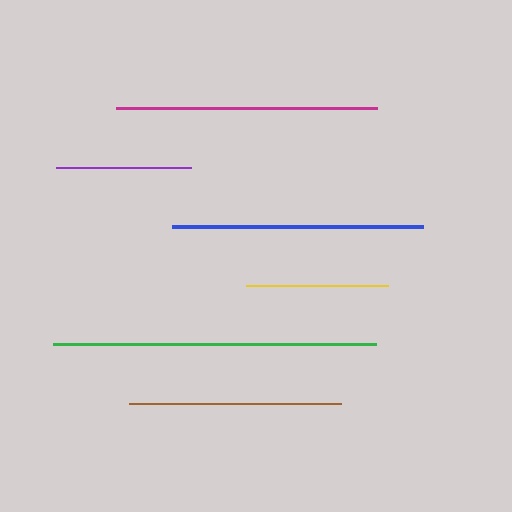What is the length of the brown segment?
The brown segment is approximately 212 pixels long.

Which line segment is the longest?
The green line is the longest at approximately 323 pixels.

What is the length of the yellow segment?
The yellow segment is approximately 142 pixels long.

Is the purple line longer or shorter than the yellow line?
The yellow line is longer than the purple line.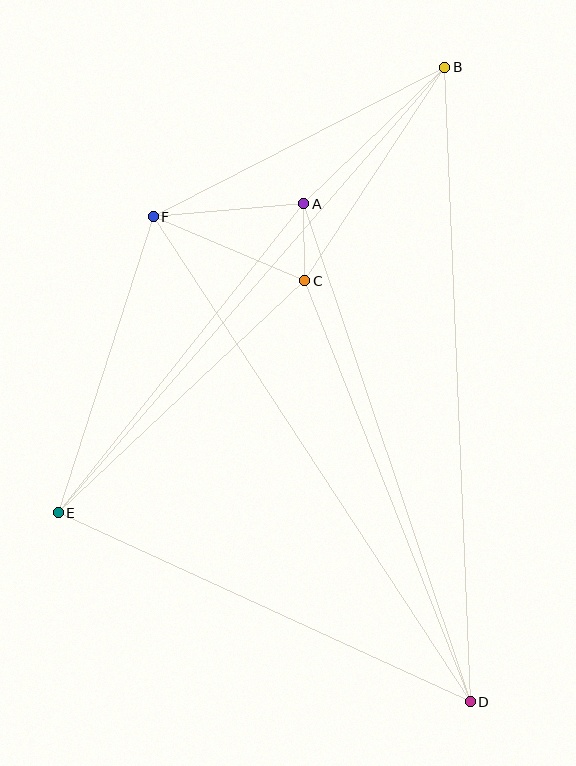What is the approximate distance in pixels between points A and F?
The distance between A and F is approximately 151 pixels.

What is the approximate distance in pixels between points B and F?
The distance between B and F is approximately 328 pixels.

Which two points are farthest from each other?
Points B and D are farthest from each other.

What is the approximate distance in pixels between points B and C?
The distance between B and C is approximately 256 pixels.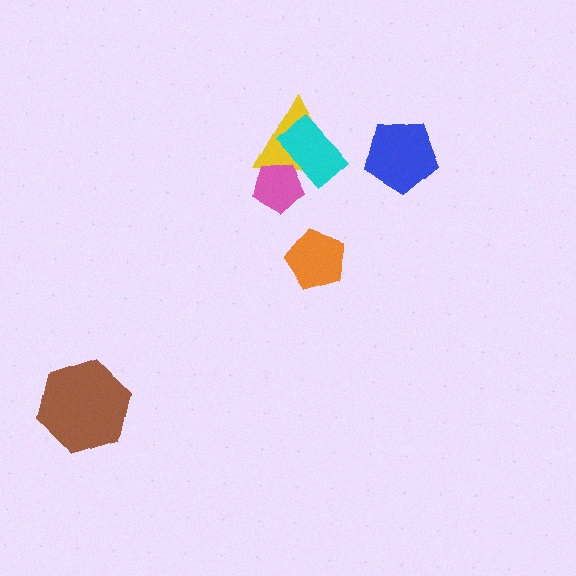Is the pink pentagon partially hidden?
Yes, it is partially covered by another shape.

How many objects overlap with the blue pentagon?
0 objects overlap with the blue pentagon.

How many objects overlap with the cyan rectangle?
2 objects overlap with the cyan rectangle.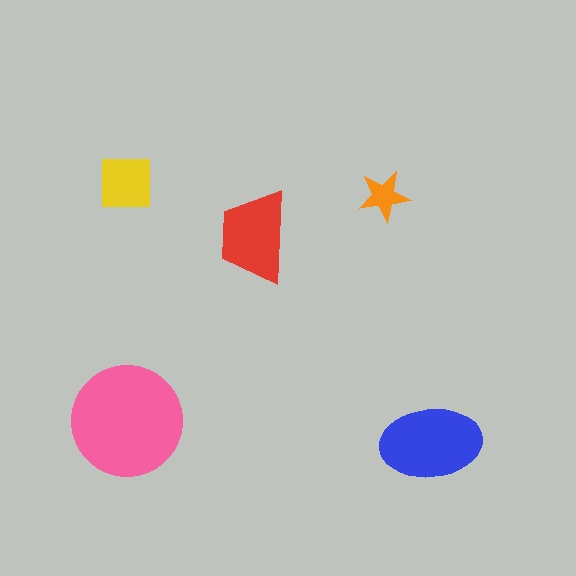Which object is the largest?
The pink circle.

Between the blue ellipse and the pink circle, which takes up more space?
The pink circle.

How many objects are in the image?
There are 5 objects in the image.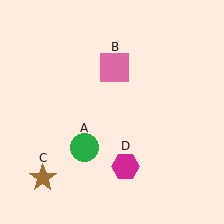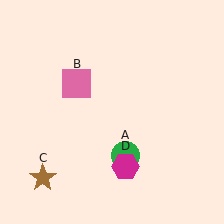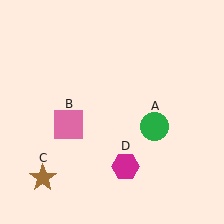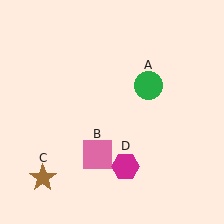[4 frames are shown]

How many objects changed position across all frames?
2 objects changed position: green circle (object A), pink square (object B).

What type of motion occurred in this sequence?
The green circle (object A), pink square (object B) rotated counterclockwise around the center of the scene.